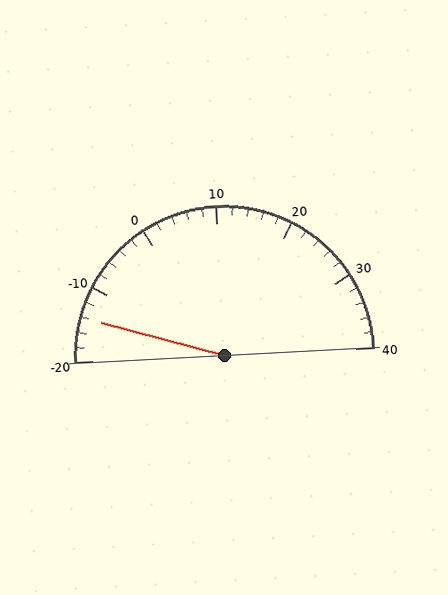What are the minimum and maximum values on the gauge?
The gauge ranges from -20 to 40.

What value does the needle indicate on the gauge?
The needle indicates approximately -14.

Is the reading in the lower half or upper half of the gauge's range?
The reading is in the lower half of the range (-20 to 40).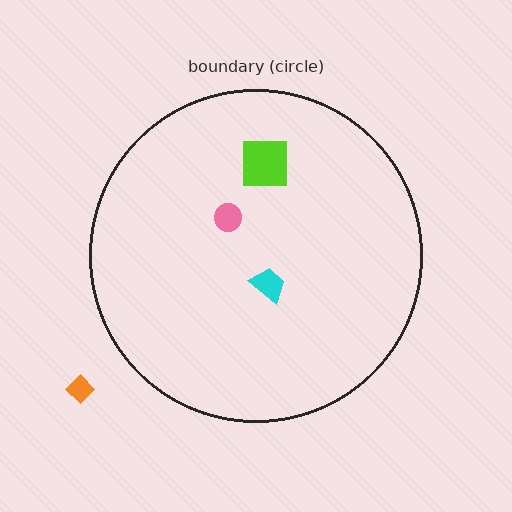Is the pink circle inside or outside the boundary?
Inside.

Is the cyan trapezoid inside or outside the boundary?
Inside.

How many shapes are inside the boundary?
3 inside, 1 outside.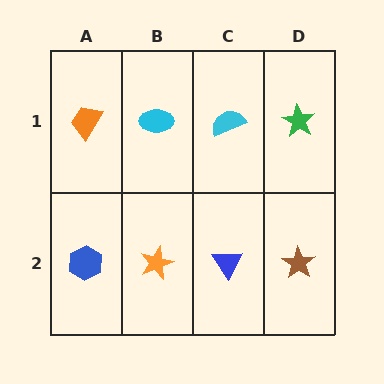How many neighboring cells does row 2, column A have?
2.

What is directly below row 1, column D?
A brown star.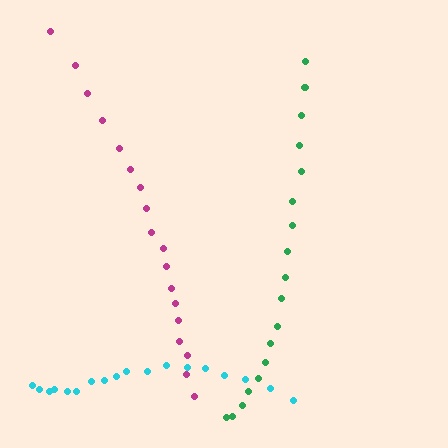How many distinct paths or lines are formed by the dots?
There are 3 distinct paths.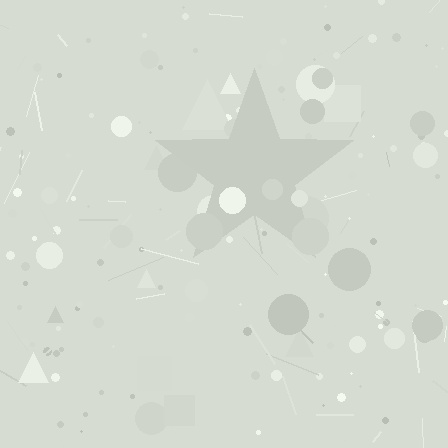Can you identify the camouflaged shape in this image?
The camouflaged shape is a star.